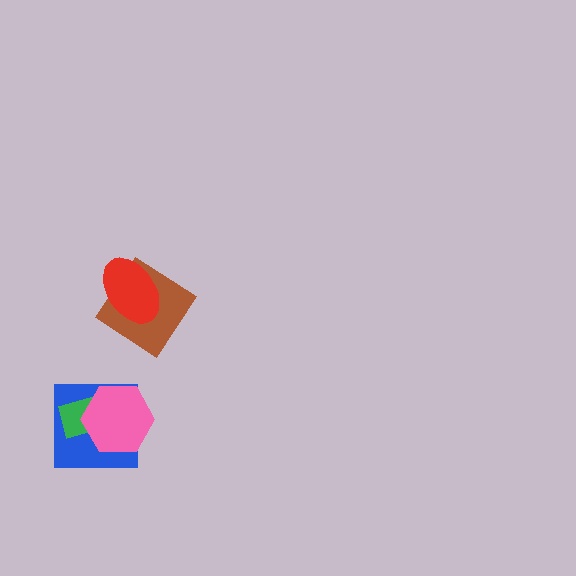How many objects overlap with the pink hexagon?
2 objects overlap with the pink hexagon.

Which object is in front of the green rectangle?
The pink hexagon is in front of the green rectangle.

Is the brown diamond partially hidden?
Yes, it is partially covered by another shape.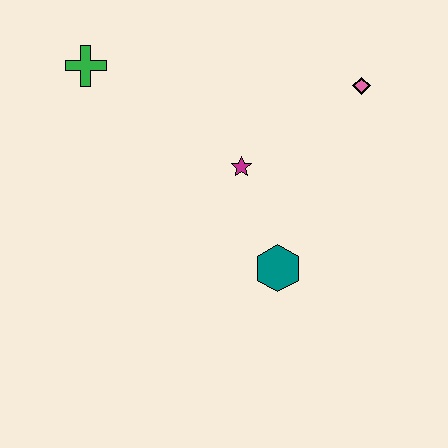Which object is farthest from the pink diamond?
The green cross is farthest from the pink diamond.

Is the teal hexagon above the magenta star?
No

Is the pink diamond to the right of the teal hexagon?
Yes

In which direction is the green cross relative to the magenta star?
The green cross is to the left of the magenta star.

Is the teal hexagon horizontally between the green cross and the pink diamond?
Yes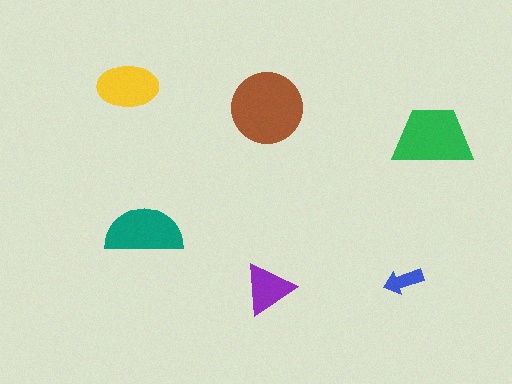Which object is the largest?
The brown circle.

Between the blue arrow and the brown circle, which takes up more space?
The brown circle.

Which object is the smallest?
The blue arrow.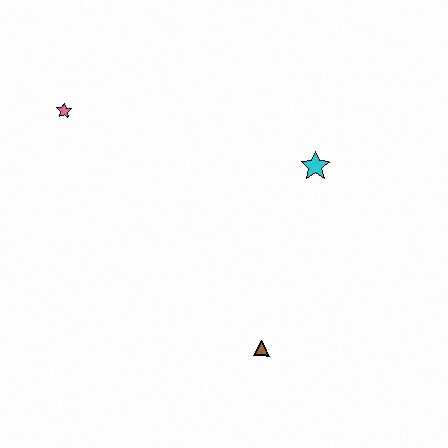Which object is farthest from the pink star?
The brown triangle is farthest from the pink star.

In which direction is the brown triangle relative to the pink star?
The brown triangle is below the pink star.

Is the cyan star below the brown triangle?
No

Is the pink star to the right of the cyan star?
No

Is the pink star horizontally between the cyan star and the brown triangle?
No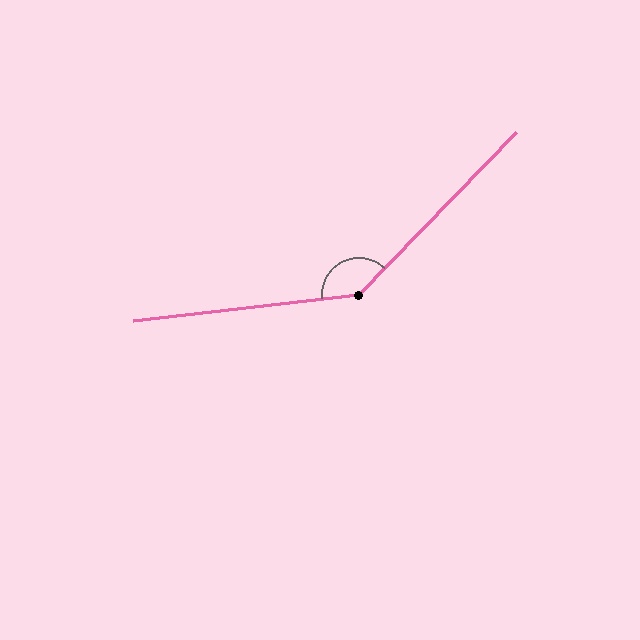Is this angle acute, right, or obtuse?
It is obtuse.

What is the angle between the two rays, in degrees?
Approximately 141 degrees.